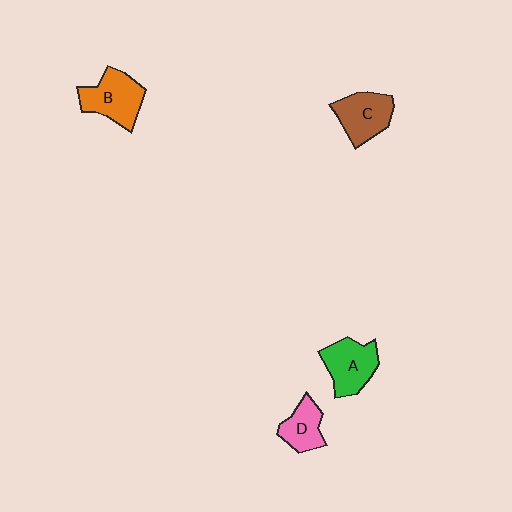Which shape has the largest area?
Shape B (orange).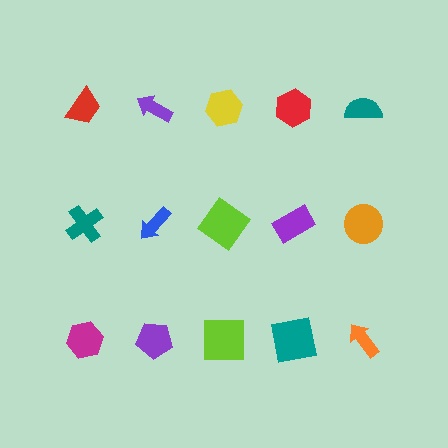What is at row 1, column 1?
A red trapezoid.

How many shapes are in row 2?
5 shapes.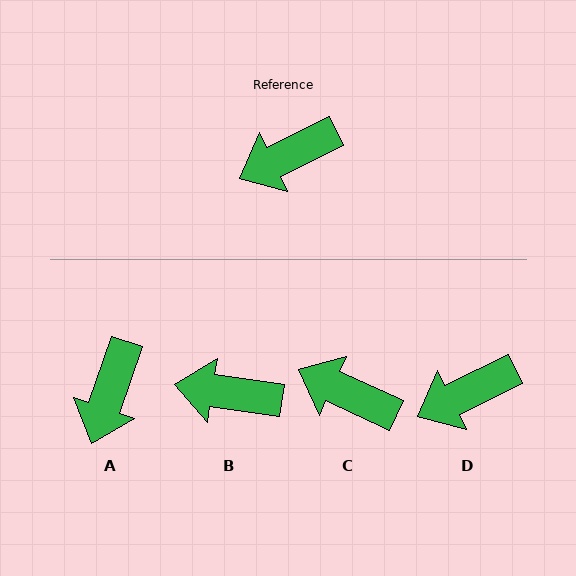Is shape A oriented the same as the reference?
No, it is off by about 45 degrees.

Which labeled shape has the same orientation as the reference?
D.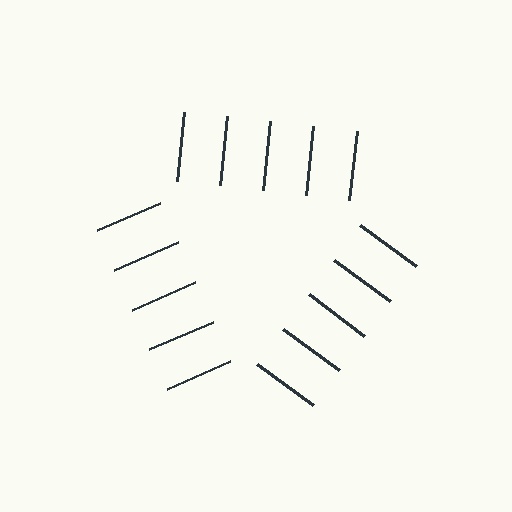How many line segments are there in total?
15 — 5 along each of the 3 edges.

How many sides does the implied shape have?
3 sides — the line-ends trace a triangle.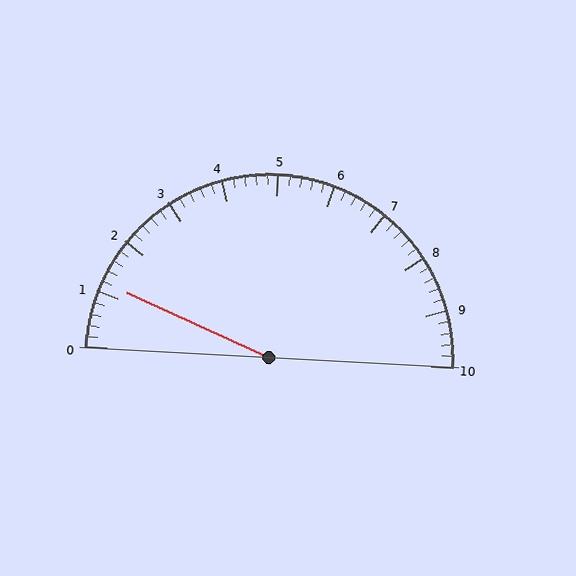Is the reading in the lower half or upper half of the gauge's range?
The reading is in the lower half of the range (0 to 10).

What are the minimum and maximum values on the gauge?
The gauge ranges from 0 to 10.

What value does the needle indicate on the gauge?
The needle indicates approximately 1.2.